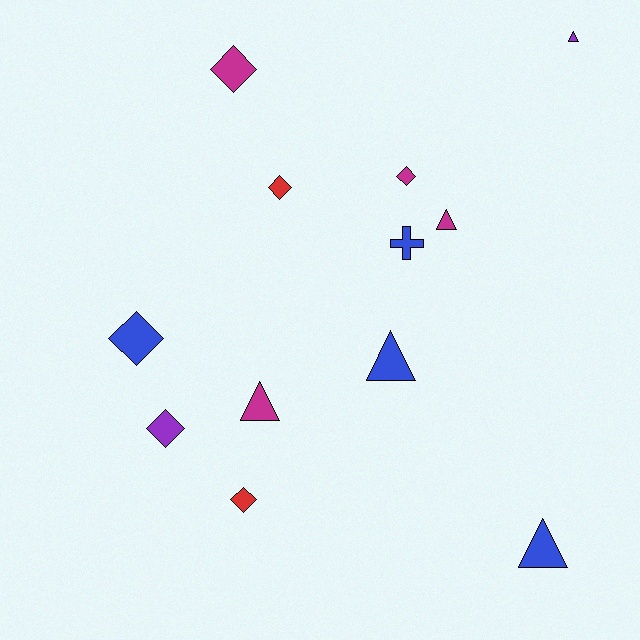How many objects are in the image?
There are 12 objects.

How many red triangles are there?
There are no red triangles.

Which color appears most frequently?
Blue, with 4 objects.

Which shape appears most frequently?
Diamond, with 6 objects.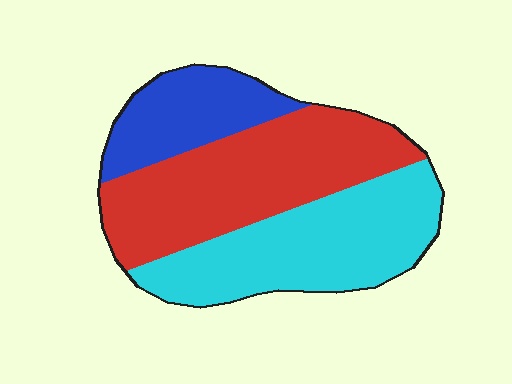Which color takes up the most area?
Red, at roughly 40%.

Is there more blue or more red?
Red.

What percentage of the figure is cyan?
Cyan takes up between a quarter and a half of the figure.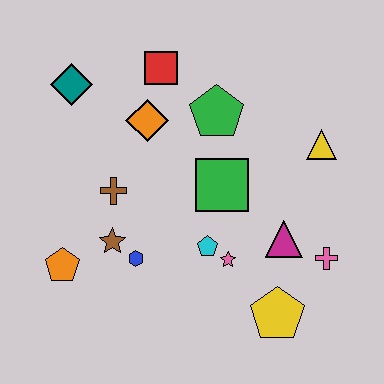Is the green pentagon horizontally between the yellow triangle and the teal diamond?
Yes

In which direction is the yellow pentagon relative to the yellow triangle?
The yellow pentagon is below the yellow triangle.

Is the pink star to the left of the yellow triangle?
Yes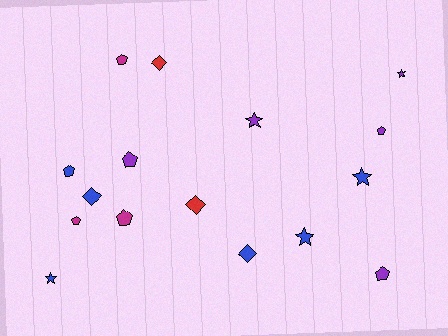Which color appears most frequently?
Blue, with 6 objects.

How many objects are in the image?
There are 16 objects.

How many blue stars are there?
There are 3 blue stars.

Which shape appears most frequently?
Pentagon, with 7 objects.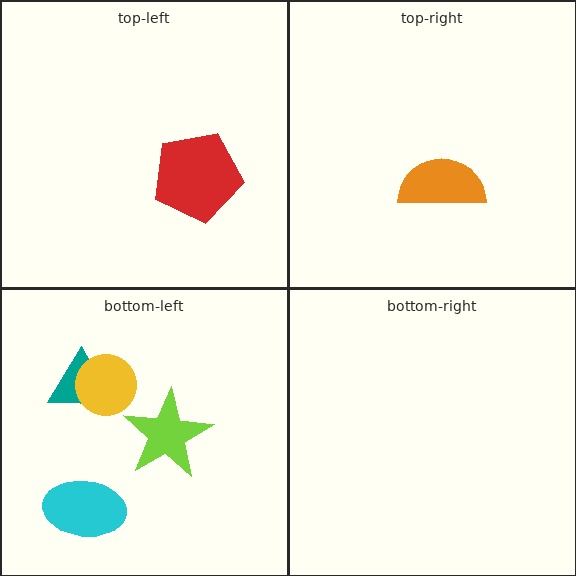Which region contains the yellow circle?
The bottom-left region.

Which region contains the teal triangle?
The bottom-left region.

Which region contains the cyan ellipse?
The bottom-left region.